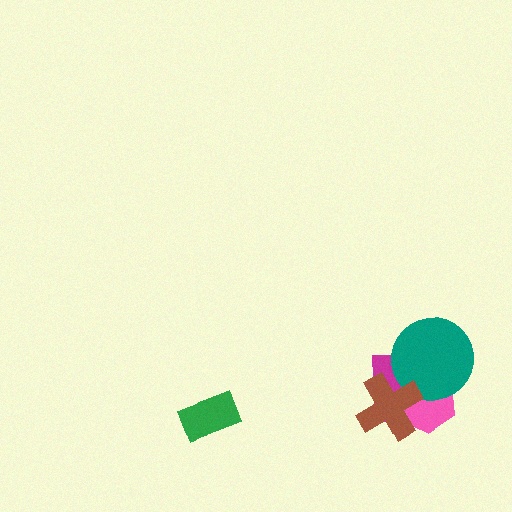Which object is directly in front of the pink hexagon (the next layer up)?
The teal circle is directly in front of the pink hexagon.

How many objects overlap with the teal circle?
3 objects overlap with the teal circle.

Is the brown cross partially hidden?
No, no other shape covers it.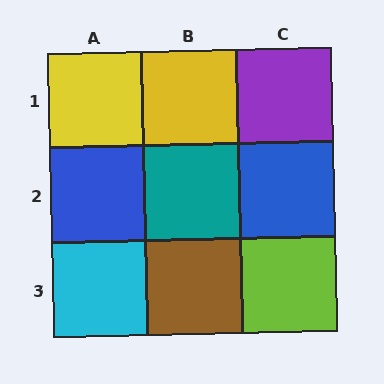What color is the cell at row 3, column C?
Lime.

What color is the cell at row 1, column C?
Purple.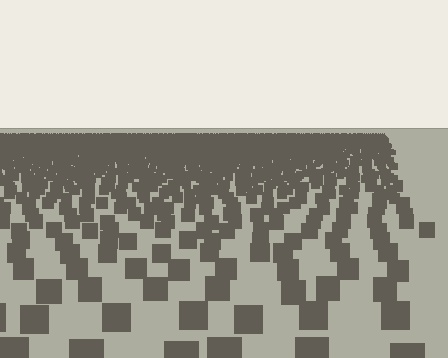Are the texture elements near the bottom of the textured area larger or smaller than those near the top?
Larger. Near the bottom, elements are closer to the viewer and appear at a bigger on-screen size.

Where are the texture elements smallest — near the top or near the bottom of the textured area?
Near the top.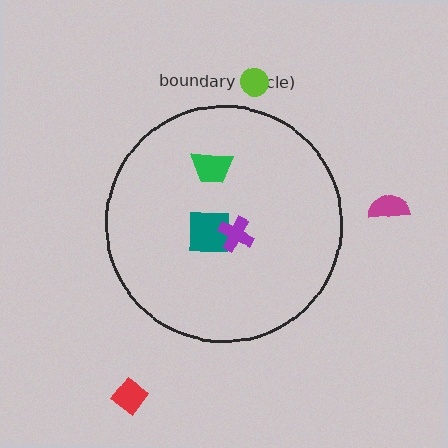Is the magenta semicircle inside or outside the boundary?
Outside.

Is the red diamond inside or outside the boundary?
Outside.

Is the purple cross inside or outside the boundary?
Inside.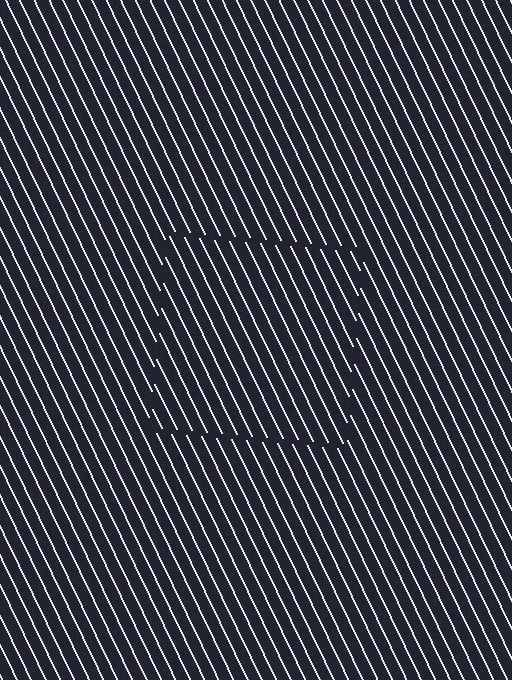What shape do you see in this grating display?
An illusory square. The interior of the shape contains the same grating, shifted by half a period — the contour is defined by the phase discontinuity where line-ends from the inner and outer gratings abut.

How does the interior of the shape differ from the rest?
The interior of the shape contains the same grating, shifted by half a period — the contour is defined by the phase discontinuity where line-ends from the inner and outer gratings abut.